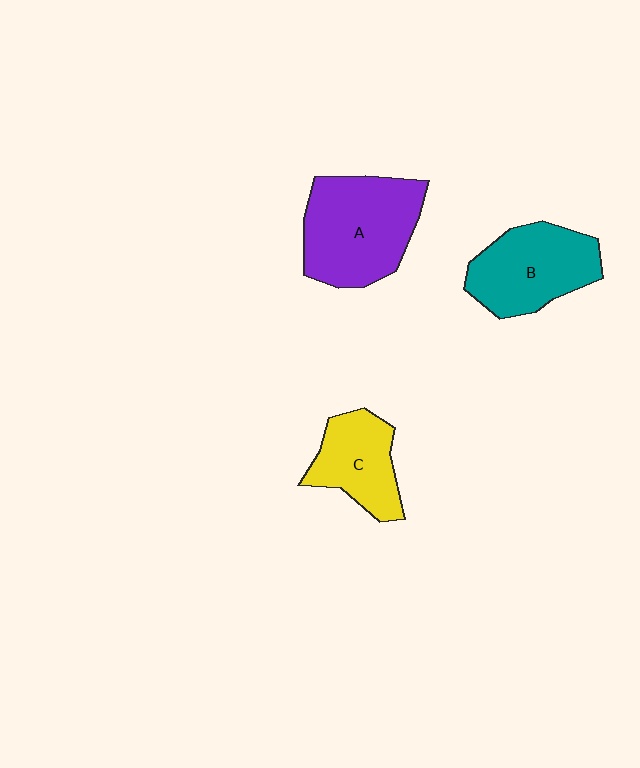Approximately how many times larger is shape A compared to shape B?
Approximately 1.2 times.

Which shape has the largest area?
Shape A (purple).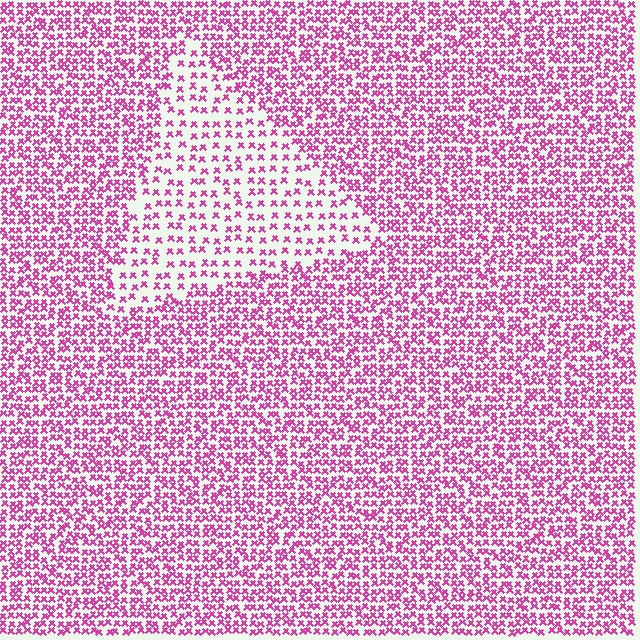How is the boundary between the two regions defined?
The boundary is defined by a change in element density (approximately 2.1x ratio). All elements are the same color, size, and shape.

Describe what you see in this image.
The image contains small magenta elements arranged at two different densities. A triangle-shaped region is visible where the elements are less densely packed than the surrounding area.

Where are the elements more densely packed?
The elements are more densely packed outside the triangle boundary.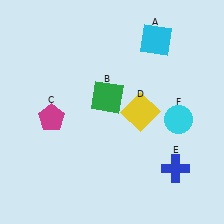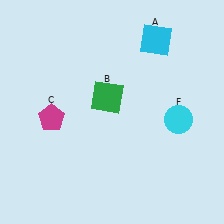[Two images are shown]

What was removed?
The yellow square (D), the blue cross (E) were removed in Image 2.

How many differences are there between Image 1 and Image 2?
There are 2 differences between the two images.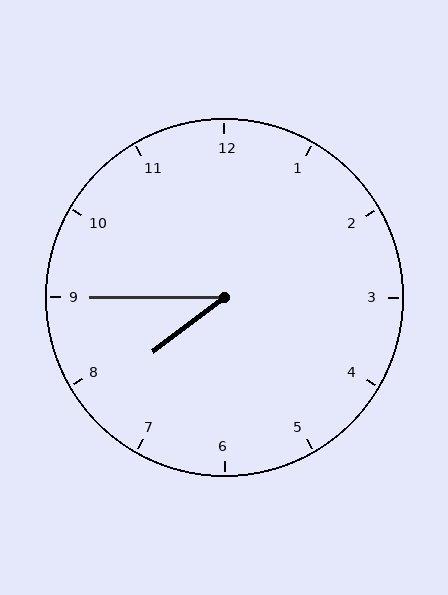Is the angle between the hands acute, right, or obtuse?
It is acute.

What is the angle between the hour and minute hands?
Approximately 38 degrees.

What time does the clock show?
7:45.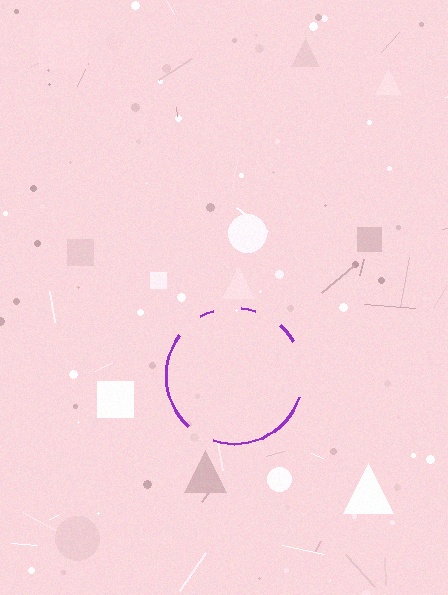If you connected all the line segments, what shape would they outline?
They would outline a circle.